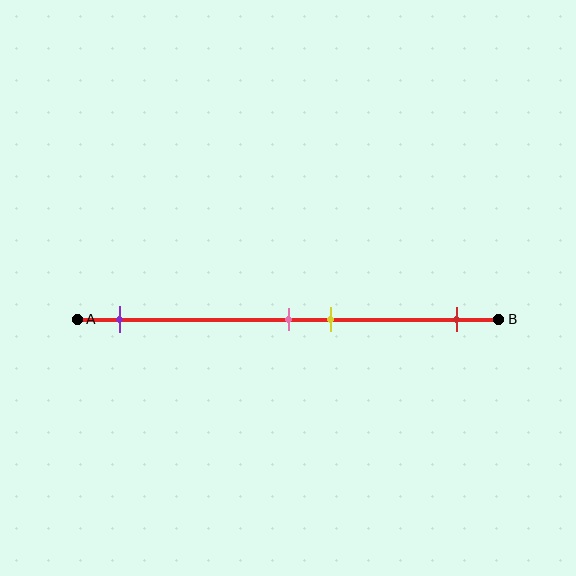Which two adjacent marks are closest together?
The pink and yellow marks are the closest adjacent pair.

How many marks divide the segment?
There are 4 marks dividing the segment.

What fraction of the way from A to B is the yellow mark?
The yellow mark is approximately 60% (0.6) of the way from A to B.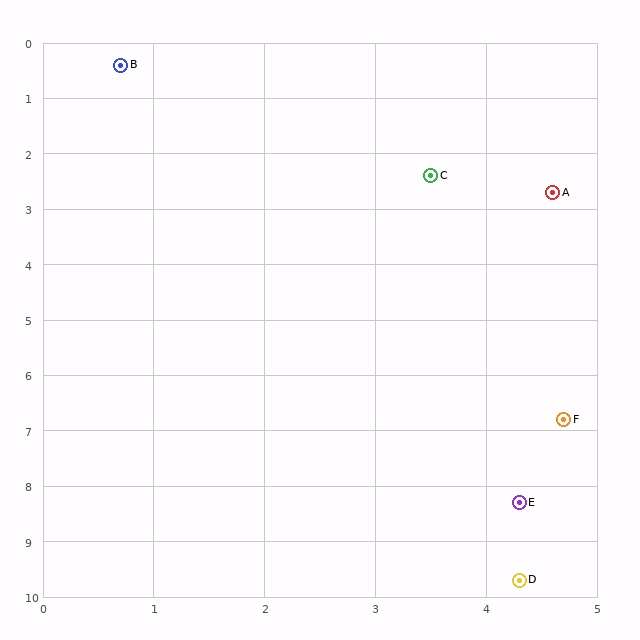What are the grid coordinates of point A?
Point A is at approximately (4.6, 2.7).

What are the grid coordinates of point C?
Point C is at approximately (3.5, 2.4).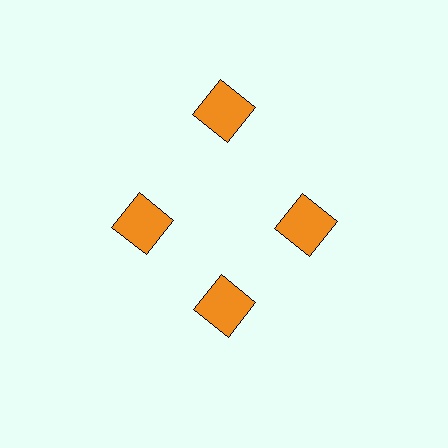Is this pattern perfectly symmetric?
No. The 4 orange squares are arranged in a ring, but one element near the 12 o'clock position is pushed outward from the center, breaking the 4-fold rotational symmetry.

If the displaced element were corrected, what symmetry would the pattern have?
It would have 4-fold rotational symmetry — the pattern would map onto itself every 90 degrees.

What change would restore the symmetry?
The symmetry would be restored by moving it inward, back onto the ring so that all 4 squares sit at equal angles and equal distance from the center.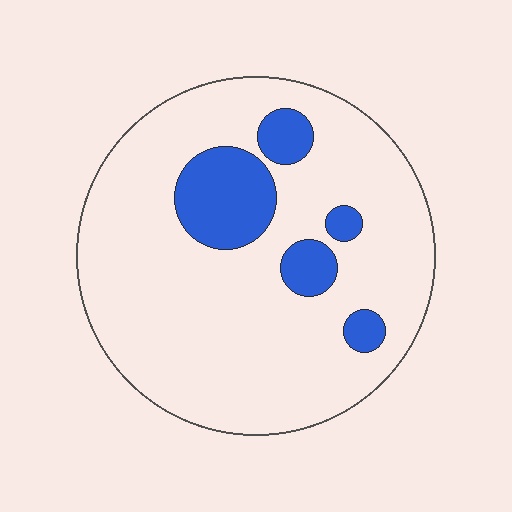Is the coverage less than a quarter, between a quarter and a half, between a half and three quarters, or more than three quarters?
Less than a quarter.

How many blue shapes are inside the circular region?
5.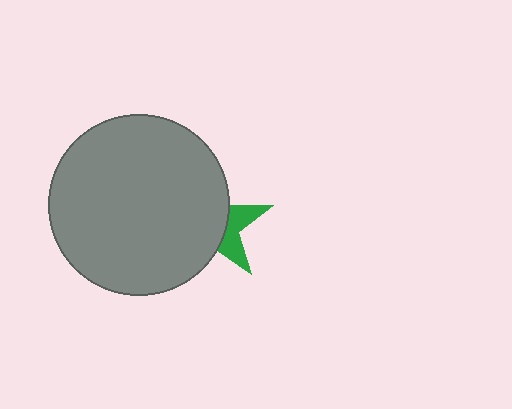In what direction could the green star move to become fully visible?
The green star could move right. That would shift it out from behind the gray circle entirely.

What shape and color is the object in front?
The object in front is a gray circle.